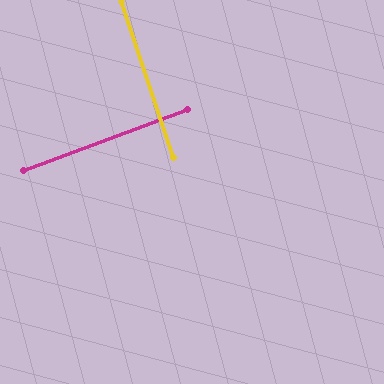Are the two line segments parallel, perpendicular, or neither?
Perpendicular — they meet at approximately 88°.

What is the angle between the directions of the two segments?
Approximately 88 degrees.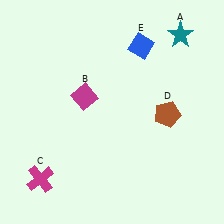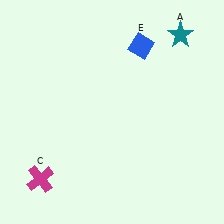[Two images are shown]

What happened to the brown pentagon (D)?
The brown pentagon (D) was removed in Image 2. It was in the bottom-right area of Image 1.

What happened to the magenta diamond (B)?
The magenta diamond (B) was removed in Image 2. It was in the top-left area of Image 1.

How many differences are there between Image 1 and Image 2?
There are 2 differences between the two images.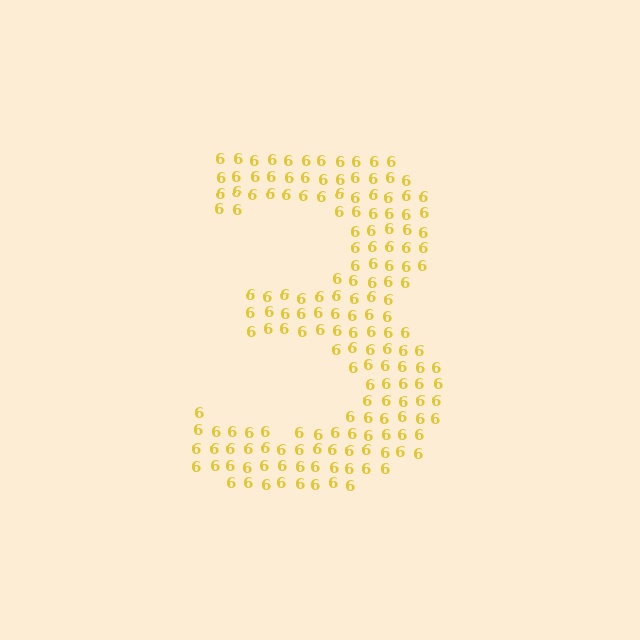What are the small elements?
The small elements are digit 6's.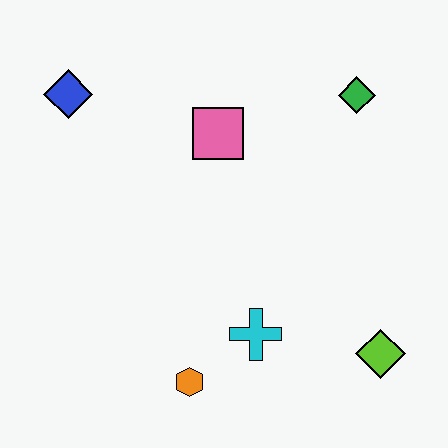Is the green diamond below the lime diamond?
No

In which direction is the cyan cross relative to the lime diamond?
The cyan cross is to the left of the lime diamond.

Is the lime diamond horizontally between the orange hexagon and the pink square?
No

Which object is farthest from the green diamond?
The orange hexagon is farthest from the green diamond.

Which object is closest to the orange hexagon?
The cyan cross is closest to the orange hexagon.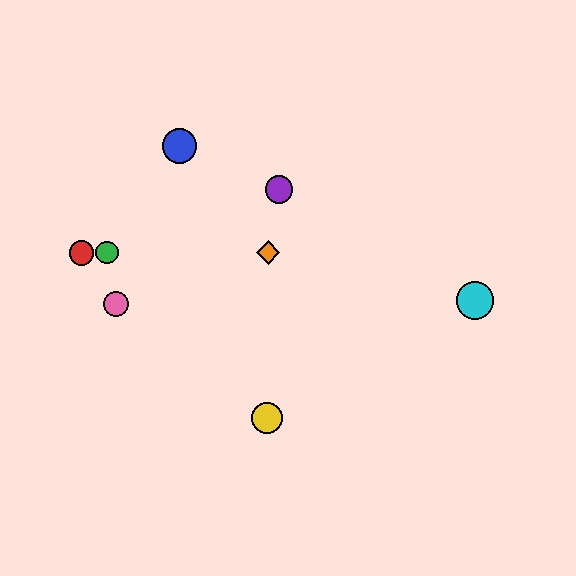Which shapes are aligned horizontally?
The red circle, the green circle, the orange diamond are aligned horizontally.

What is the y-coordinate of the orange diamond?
The orange diamond is at y≈253.